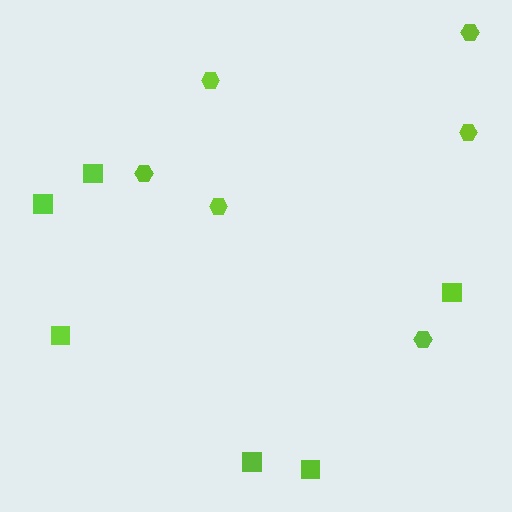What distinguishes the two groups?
There are 2 groups: one group of squares (6) and one group of hexagons (6).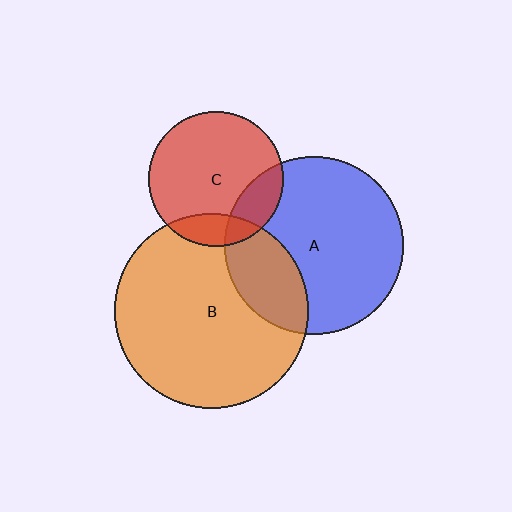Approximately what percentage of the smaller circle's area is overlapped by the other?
Approximately 25%.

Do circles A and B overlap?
Yes.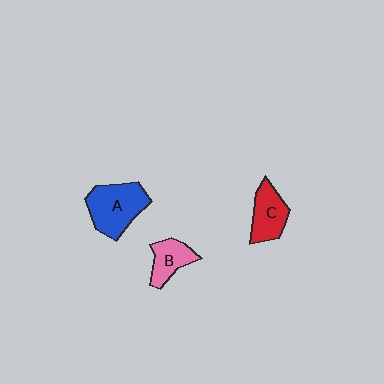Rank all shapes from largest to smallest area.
From largest to smallest: A (blue), C (red), B (pink).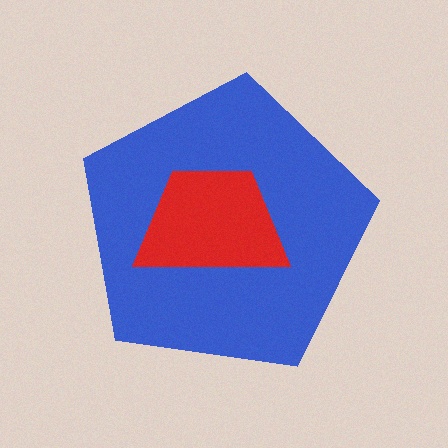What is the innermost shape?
The red trapezoid.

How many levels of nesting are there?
2.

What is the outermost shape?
The blue pentagon.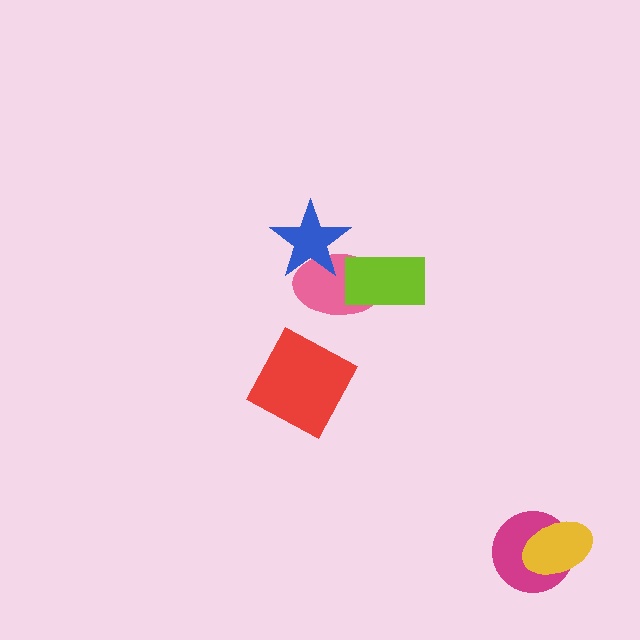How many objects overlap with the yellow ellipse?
1 object overlaps with the yellow ellipse.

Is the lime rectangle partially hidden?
No, no other shape covers it.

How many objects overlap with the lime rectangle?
1 object overlaps with the lime rectangle.